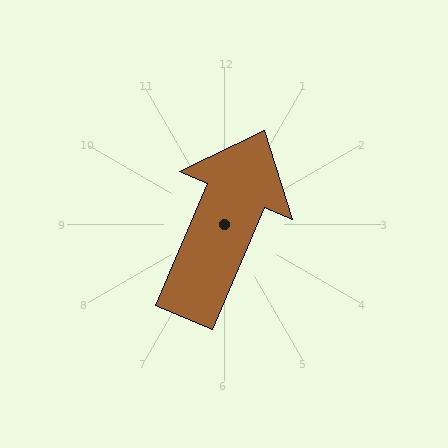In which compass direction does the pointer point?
Northeast.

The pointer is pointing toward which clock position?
Roughly 1 o'clock.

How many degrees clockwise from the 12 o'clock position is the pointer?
Approximately 23 degrees.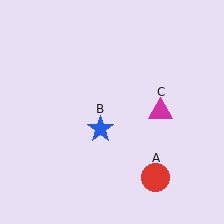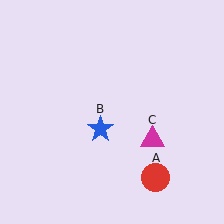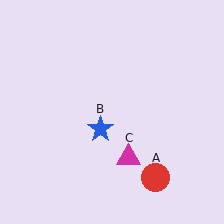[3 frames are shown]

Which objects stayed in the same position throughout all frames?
Red circle (object A) and blue star (object B) remained stationary.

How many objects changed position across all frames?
1 object changed position: magenta triangle (object C).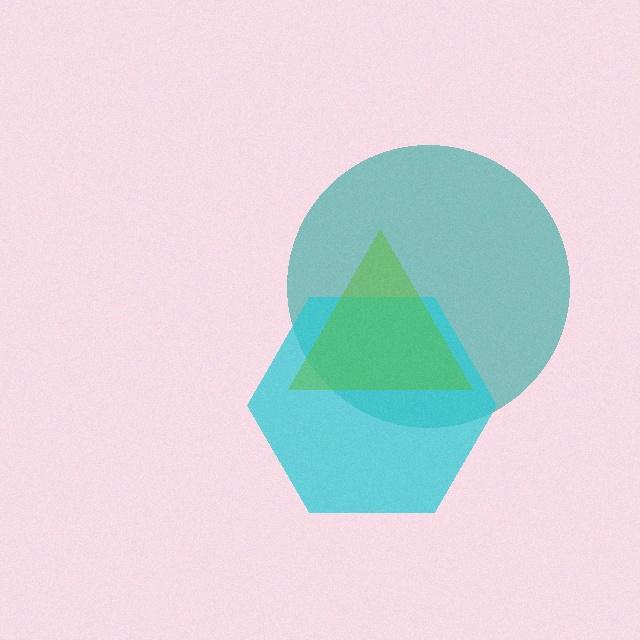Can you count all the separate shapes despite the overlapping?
Yes, there are 3 separate shapes.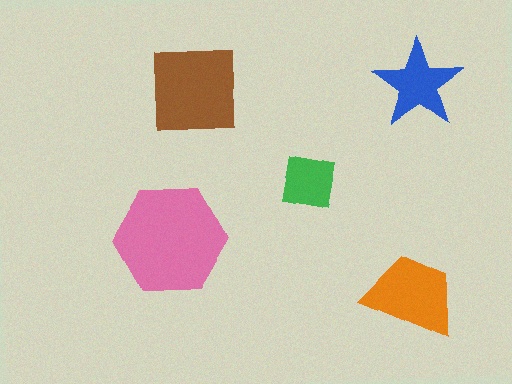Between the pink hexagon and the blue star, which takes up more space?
The pink hexagon.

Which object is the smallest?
The green square.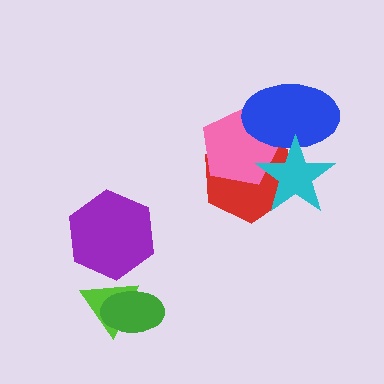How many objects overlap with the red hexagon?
3 objects overlap with the red hexagon.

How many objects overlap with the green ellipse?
1 object overlaps with the green ellipse.